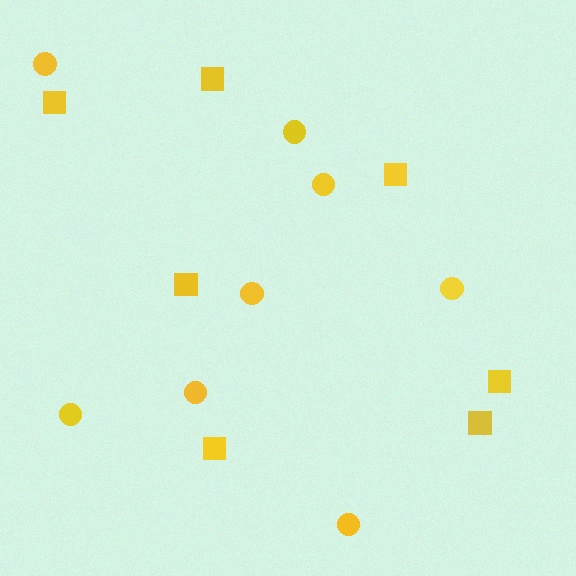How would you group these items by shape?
There are 2 groups: one group of circles (8) and one group of squares (7).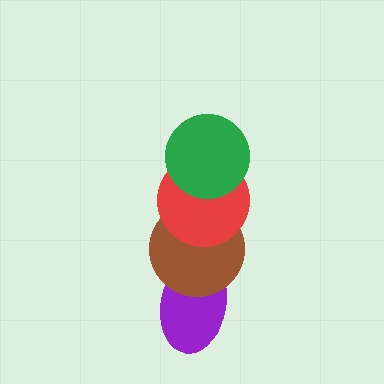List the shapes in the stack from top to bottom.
From top to bottom: the green circle, the red circle, the brown circle, the purple ellipse.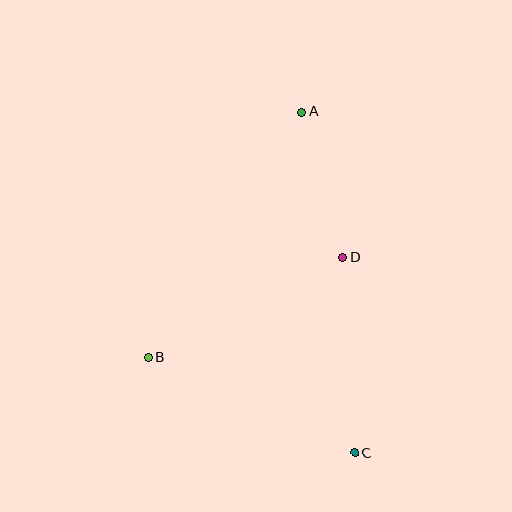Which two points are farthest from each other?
Points A and C are farthest from each other.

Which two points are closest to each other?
Points A and D are closest to each other.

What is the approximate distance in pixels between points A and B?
The distance between A and B is approximately 289 pixels.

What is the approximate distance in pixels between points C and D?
The distance between C and D is approximately 196 pixels.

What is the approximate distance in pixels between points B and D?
The distance between B and D is approximately 219 pixels.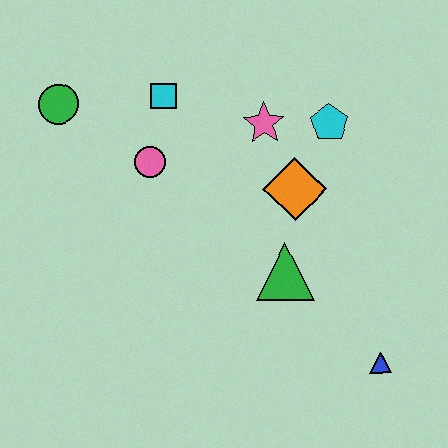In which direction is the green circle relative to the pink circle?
The green circle is to the left of the pink circle.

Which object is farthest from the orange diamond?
The green circle is farthest from the orange diamond.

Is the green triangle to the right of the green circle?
Yes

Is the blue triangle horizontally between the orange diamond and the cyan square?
No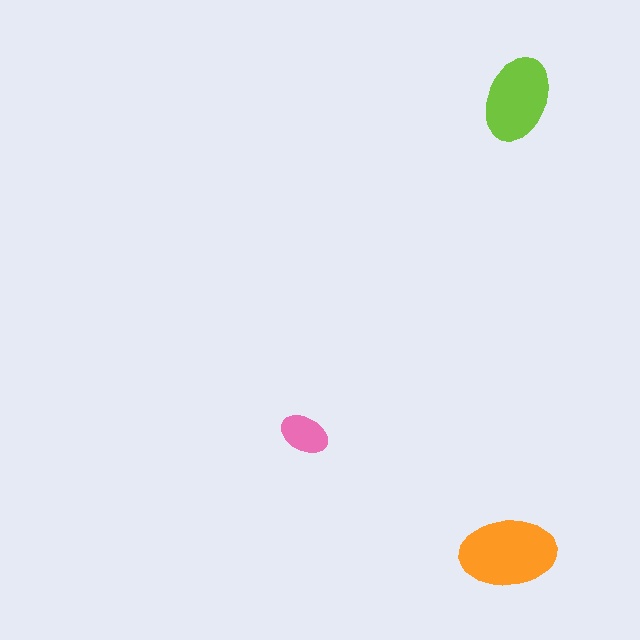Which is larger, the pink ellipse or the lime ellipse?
The lime one.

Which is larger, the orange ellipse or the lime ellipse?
The orange one.